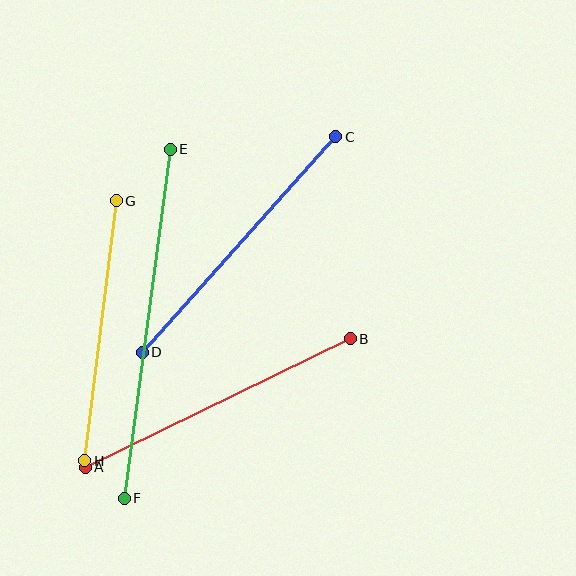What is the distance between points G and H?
The distance is approximately 262 pixels.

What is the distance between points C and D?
The distance is approximately 290 pixels.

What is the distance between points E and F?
The distance is approximately 352 pixels.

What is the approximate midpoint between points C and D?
The midpoint is at approximately (239, 245) pixels.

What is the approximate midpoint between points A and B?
The midpoint is at approximately (218, 403) pixels.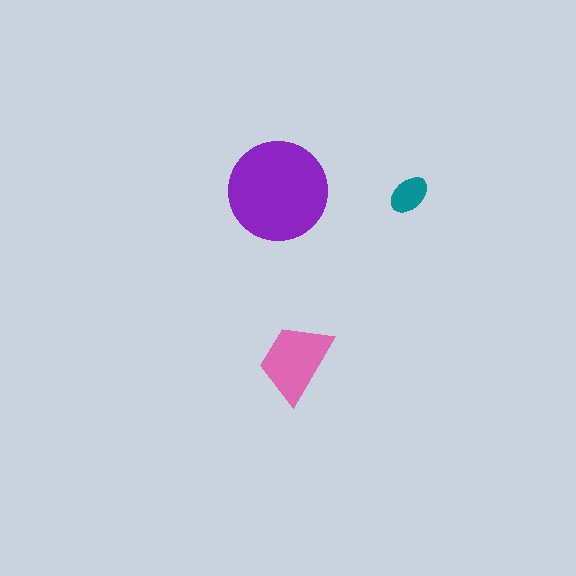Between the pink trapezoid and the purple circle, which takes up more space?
The purple circle.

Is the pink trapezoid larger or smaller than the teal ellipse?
Larger.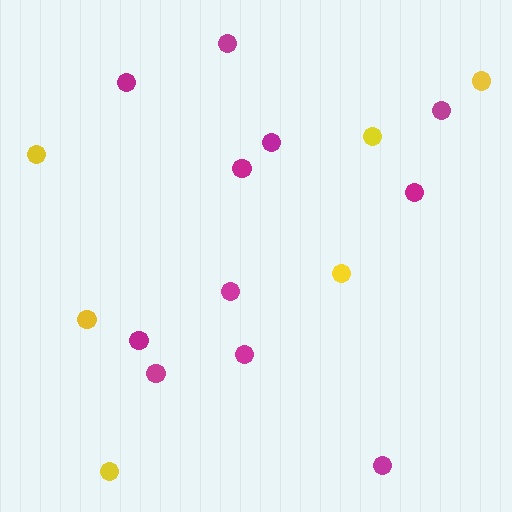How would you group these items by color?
There are 2 groups: one group of yellow circles (6) and one group of magenta circles (11).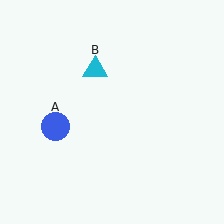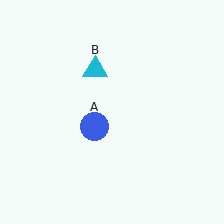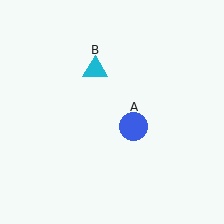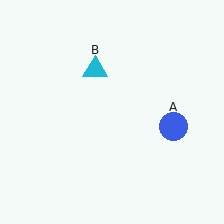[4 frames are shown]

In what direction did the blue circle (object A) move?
The blue circle (object A) moved right.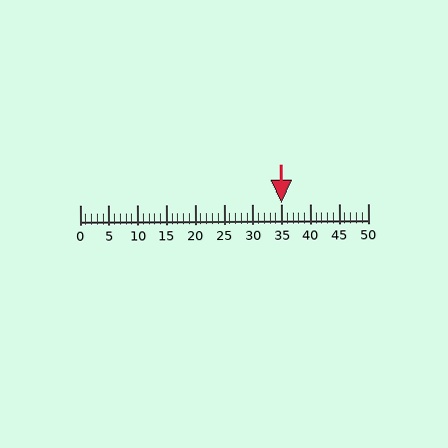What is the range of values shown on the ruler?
The ruler shows values from 0 to 50.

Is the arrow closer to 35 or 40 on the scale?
The arrow is closer to 35.